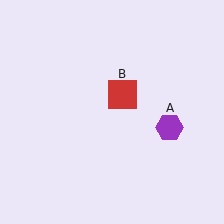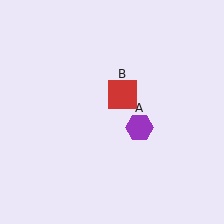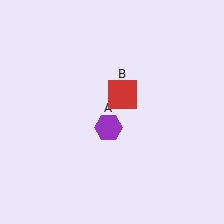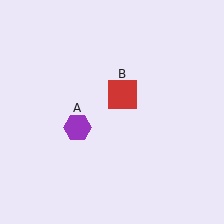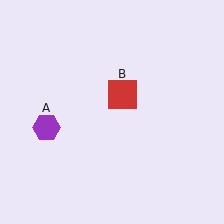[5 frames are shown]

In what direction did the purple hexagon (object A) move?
The purple hexagon (object A) moved left.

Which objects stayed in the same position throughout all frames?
Red square (object B) remained stationary.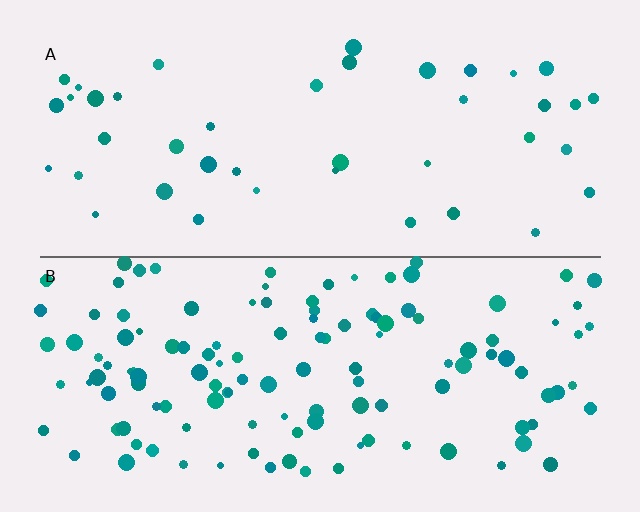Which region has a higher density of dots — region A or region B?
B (the bottom).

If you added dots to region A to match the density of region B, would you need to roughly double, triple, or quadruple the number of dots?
Approximately triple.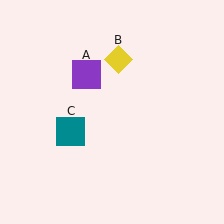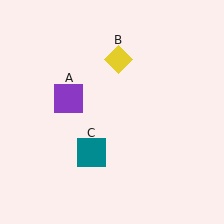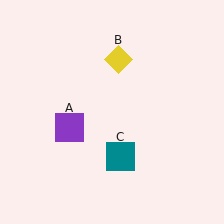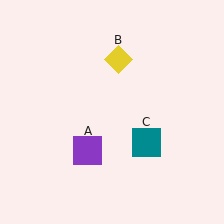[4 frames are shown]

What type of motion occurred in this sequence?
The purple square (object A), teal square (object C) rotated counterclockwise around the center of the scene.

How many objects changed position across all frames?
2 objects changed position: purple square (object A), teal square (object C).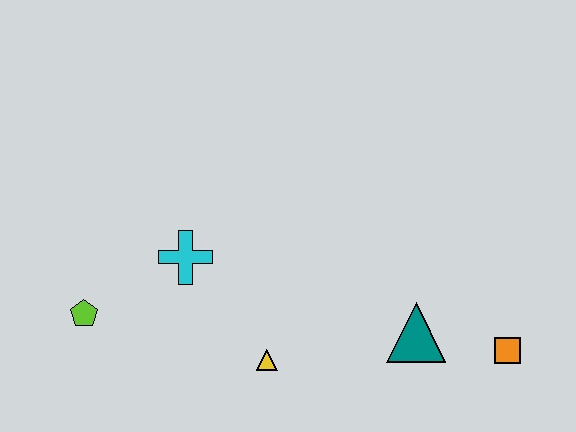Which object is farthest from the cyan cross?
The orange square is farthest from the cyan cross.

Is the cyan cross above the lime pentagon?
Yes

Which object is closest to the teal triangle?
The orange square is closest to the teal triangle.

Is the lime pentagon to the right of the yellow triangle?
No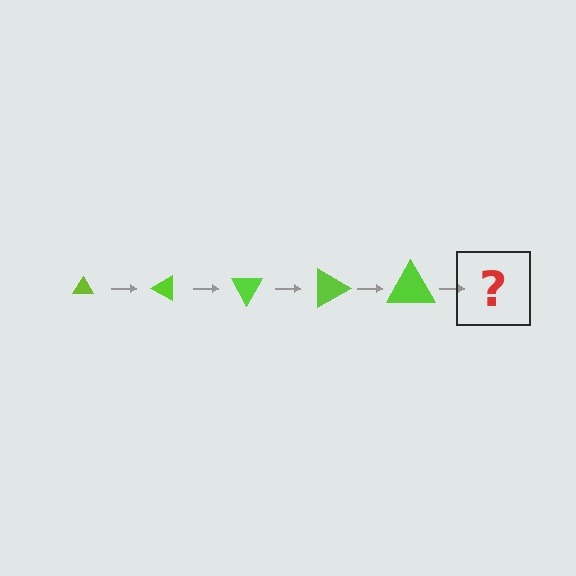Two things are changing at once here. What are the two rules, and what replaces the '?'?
The two rules are that the triangle grows larger each step and it rotates 30 degrees each step. The '?' should be a triangle, larger than the previous one and rotated 150 degrees from the start.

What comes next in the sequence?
The next element should be a triangle, larger than the previous one and rotated 150 degrees from the start.